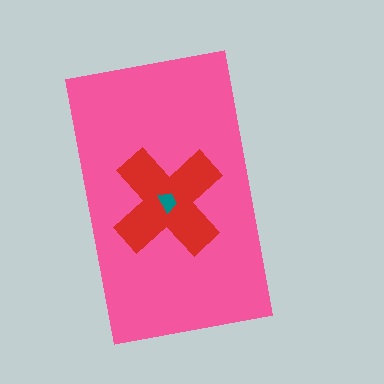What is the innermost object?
The teal trapezoid.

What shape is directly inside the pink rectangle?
The red cross.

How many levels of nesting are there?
3.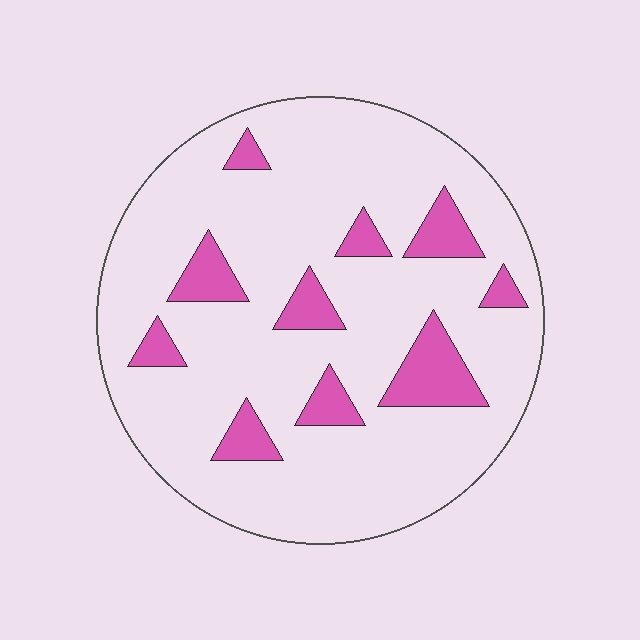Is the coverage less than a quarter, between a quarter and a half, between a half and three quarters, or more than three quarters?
Less than a quarter.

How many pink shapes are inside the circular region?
10.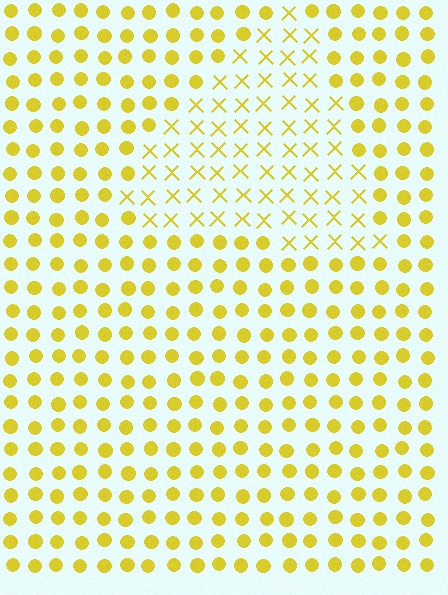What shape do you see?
I see a triangle.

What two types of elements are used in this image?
The image uses X marks inside the triangle region and circles outside it.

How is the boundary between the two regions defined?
The boundary is defined by a change in element shape: X marks inside vs. circles outside. All elements share the same color and spacing.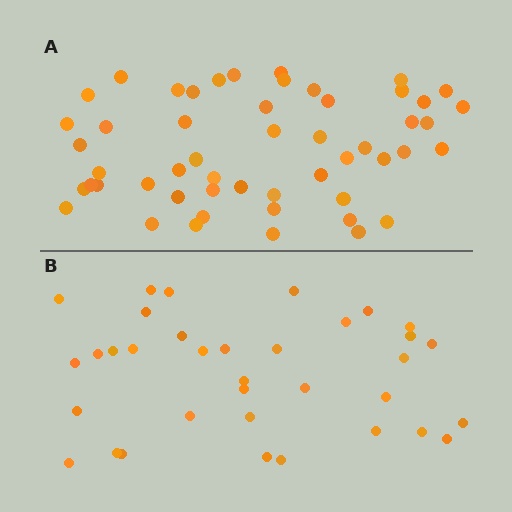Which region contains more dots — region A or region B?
Region A (the top region) has more dots.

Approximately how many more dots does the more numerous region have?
Region A has approximately 15 more dots than region B.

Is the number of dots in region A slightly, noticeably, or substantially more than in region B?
Region A has substantially more. The ratio is roughly 1.5 to 1.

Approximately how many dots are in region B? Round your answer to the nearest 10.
About 40 dots. (The exact count is 35, which rounds to 40.)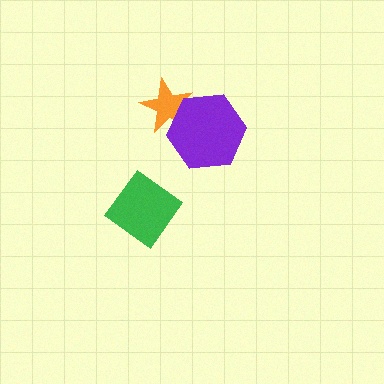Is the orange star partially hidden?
Yes, it is partially covered by another shape.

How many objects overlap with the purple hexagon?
1 object overlaps with the purple hexagon.